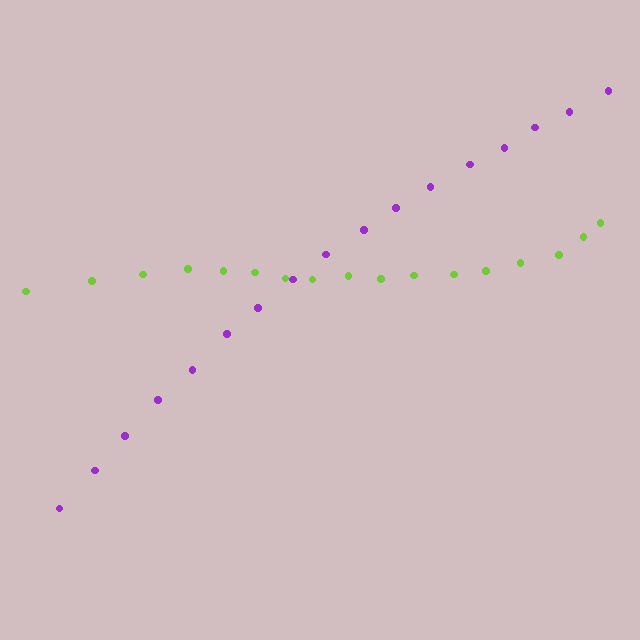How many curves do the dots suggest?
There are 2 distinct paths.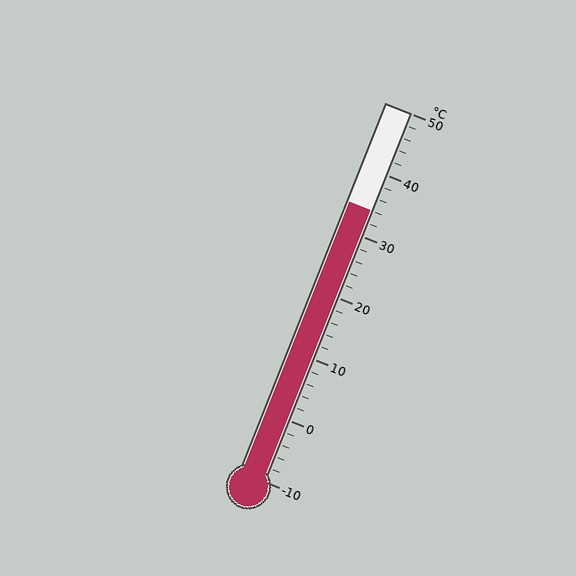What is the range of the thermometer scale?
The thermometer scale ranges from -10°C to 50°C.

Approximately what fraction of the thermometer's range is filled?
The thermometer is filled to approximately 75% of its range.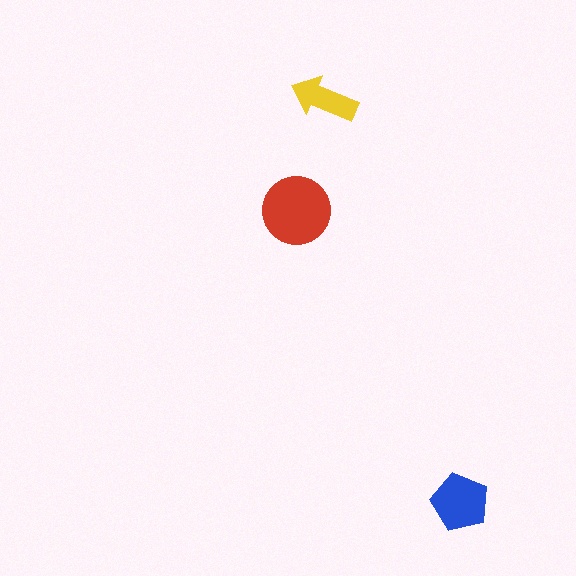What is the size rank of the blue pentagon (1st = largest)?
2nd.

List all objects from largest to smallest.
The red circle, the blue pentagon, the yellow arrow.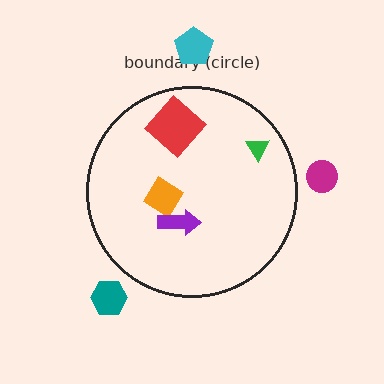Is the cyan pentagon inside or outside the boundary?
Outside.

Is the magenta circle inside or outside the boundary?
Outside.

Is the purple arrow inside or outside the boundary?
Inside.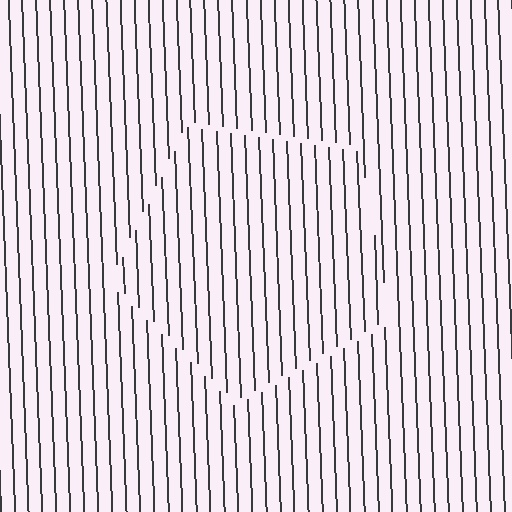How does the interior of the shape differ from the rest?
The interior of the shape contains the same grating, shifted by half a period — the contour is defined by the phase discontinuity where line-ends from the inner and outer gratings abut.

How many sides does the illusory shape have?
5 sides — the line-ends trace a pentagon.